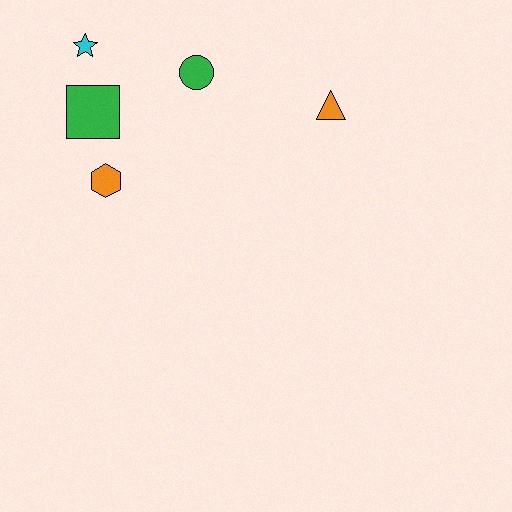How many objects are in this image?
There are 5 objects.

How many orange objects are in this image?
There are 2 orange objects.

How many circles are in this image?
There is 1 circle.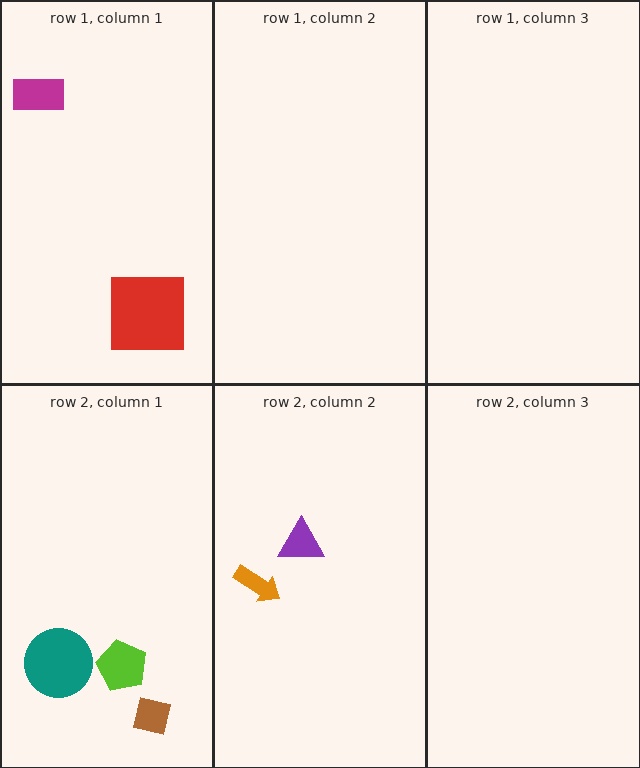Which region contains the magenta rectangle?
The row 1, column 1 region.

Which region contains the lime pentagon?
The row 2, column 1 region.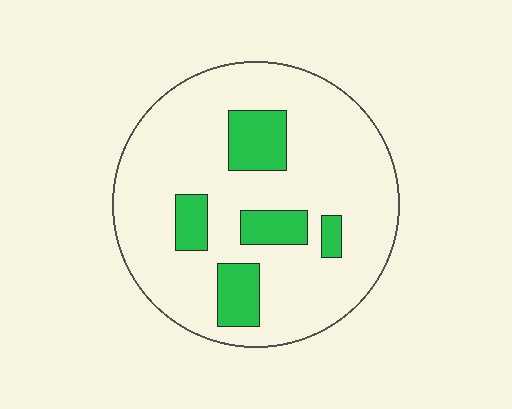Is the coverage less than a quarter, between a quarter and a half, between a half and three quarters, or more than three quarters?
Less than a quarter.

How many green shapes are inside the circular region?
5.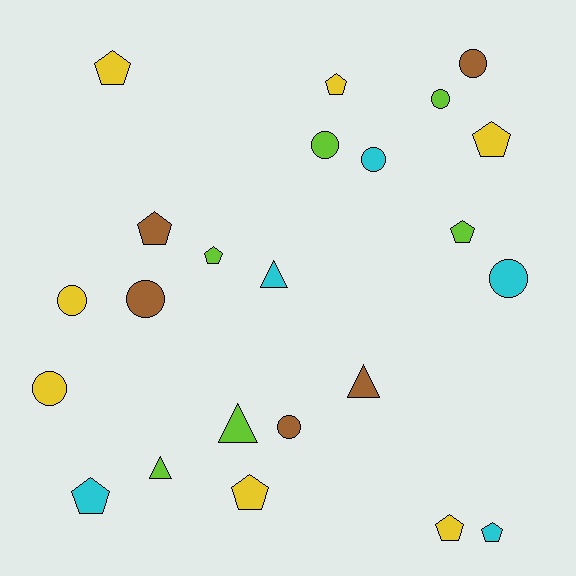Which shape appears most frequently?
Pentagon, with 10 objects.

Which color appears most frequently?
Yellow, with 7 objects.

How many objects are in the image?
There are 23 objects.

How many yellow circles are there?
There are 2 yellow circles.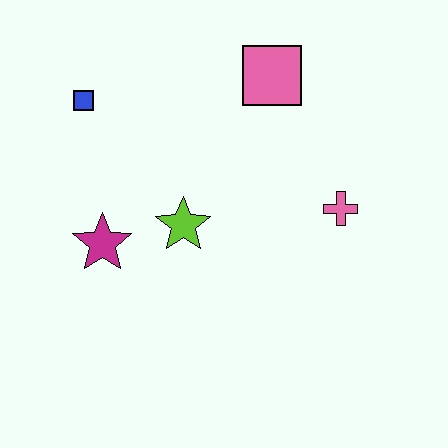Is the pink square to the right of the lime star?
Yes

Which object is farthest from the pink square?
The magenta star is farthest from the pink square.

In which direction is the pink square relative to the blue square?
The pink square is to the right of the blue square.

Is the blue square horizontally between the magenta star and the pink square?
No